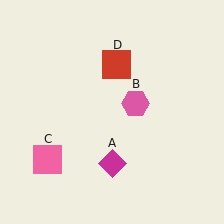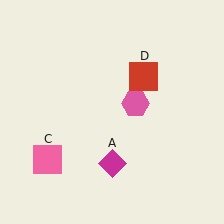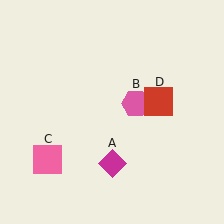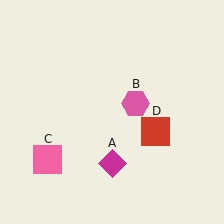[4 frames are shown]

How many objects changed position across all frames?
1 object changed position: red square (object D).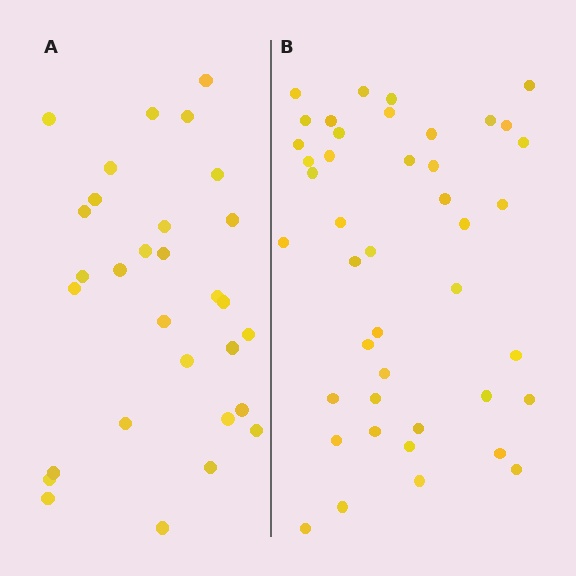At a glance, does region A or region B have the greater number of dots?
Region B (the right region) has more dots.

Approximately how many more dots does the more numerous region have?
Region B has approximately 15 more dots than region A.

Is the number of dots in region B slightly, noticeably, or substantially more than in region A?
Region B has noticeably more, but not dramatically so. The ratio is roughly 1.4 to 1.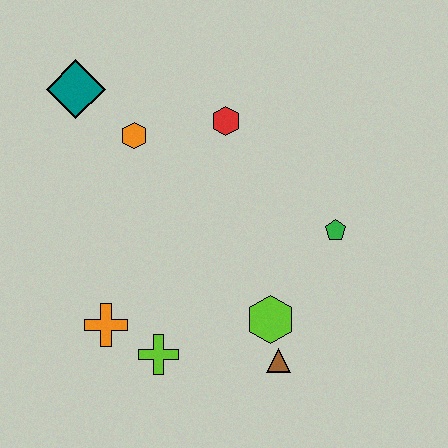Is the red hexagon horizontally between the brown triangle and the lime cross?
Yes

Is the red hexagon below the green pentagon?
No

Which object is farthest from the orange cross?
The green pentagon is farthest from the orange cross.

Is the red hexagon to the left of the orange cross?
No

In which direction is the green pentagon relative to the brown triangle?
The green pentagon is above the brown triangle.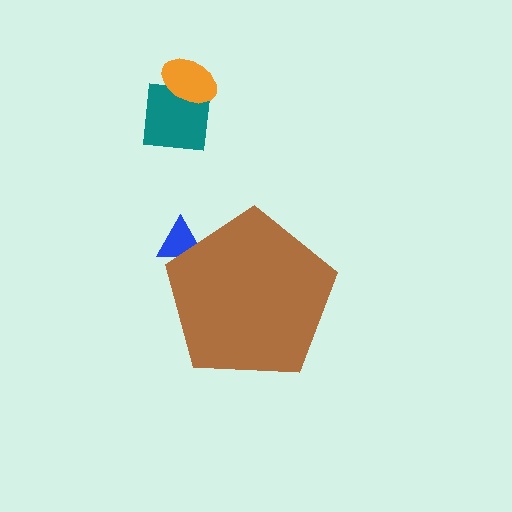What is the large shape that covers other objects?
A brown pentagon.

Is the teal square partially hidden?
No, the teal square is fully visible.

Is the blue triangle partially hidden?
Yes, the blue triangle is partially hidden behind the brown pentagon.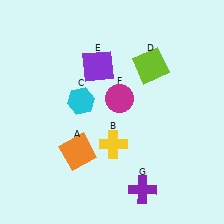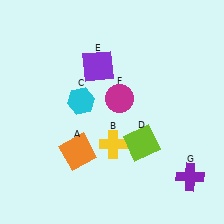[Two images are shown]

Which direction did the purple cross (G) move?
The purple cross (G) moved right.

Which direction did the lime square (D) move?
The lime square (D) moved down.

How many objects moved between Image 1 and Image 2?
2 objects moved between the two images.